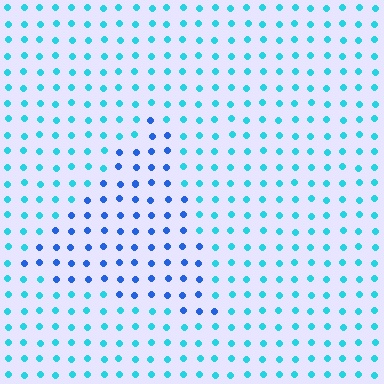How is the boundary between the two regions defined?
The boundary is defined purely by a slight shift in hue (about 37 degrees). Spacing, size, and orientation are identical on both sides.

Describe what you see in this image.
The image is filled with small cyan elements in a uniform arrangement. A triangle-shaped region is visible where the elements are tinted to a slightly different hue, forming a subtle color boundary.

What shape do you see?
I see a triangle.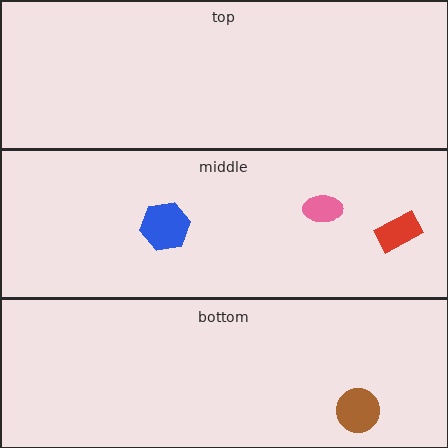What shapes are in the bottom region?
The brown circle.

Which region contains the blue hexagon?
The middle region.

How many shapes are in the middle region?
3.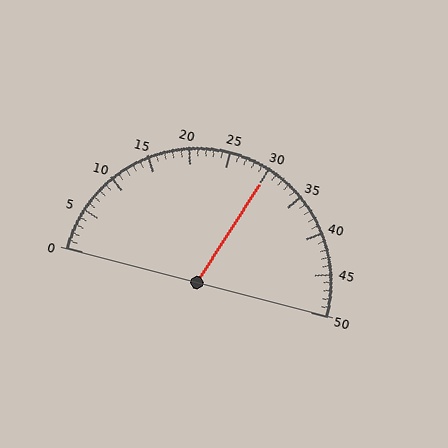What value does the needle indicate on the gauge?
The needle indicates approximately 30.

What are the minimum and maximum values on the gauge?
The gauge ranges from 0 to 50.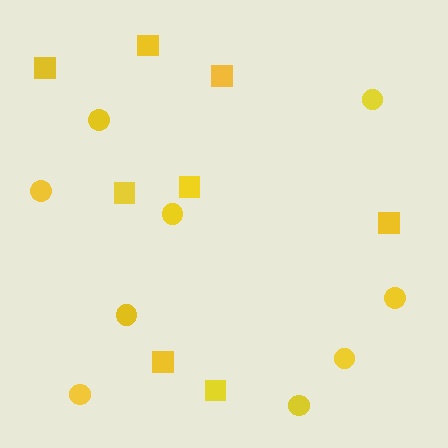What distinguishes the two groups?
There are 2 groups: one group of circles (9) and one group of squares (8).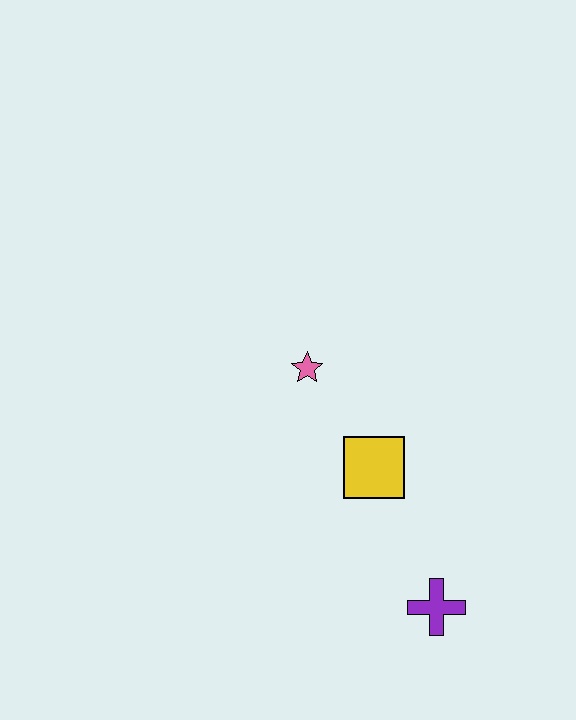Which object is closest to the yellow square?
The pink star is closest to the yellow square.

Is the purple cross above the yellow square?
No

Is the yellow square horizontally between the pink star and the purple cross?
Yes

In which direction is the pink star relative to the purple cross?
The pink star is above the purple cross.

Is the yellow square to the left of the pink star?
No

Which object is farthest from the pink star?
The purple cross is farthest from the pink star.